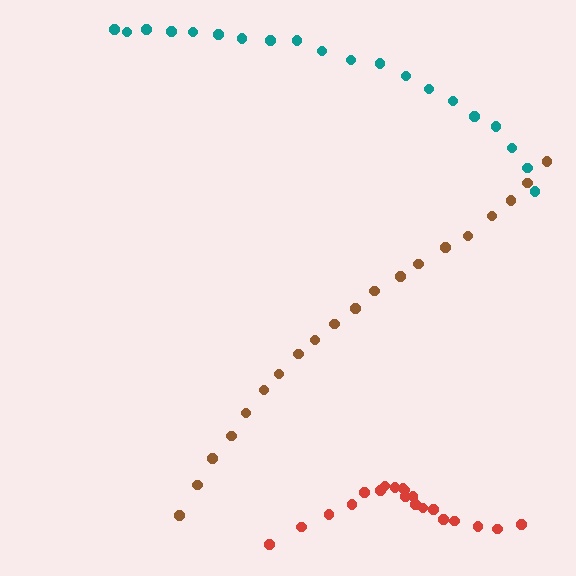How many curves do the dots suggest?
There are 3 distinct paths.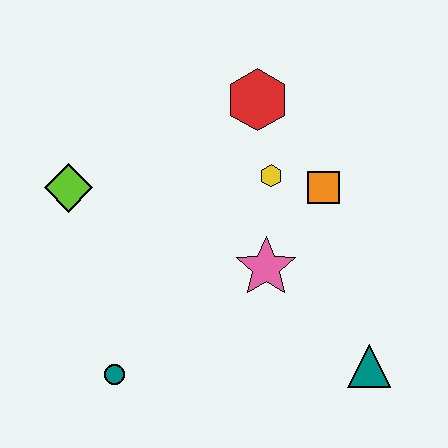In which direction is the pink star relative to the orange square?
The pink star is below the orange square.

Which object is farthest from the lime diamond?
The teal triangle is farthest from the lime diamond.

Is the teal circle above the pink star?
No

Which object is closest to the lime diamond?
The teal circle is closest to the lime diamond.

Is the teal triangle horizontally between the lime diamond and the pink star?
No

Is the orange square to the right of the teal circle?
Yes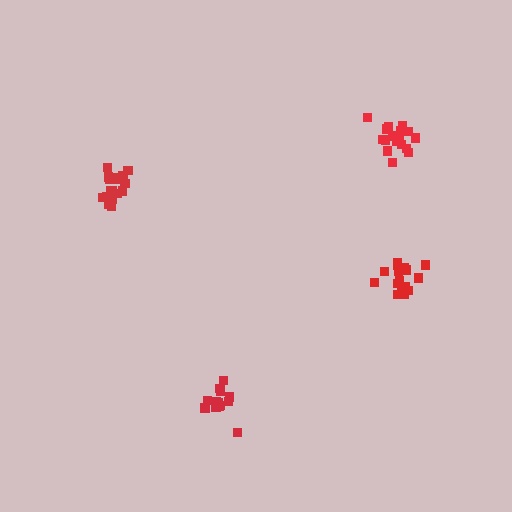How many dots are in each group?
Group 1: 20 dots, Group 2: 15 dots, Group 3: 18 dots, Group 4: 17 dots (70 total).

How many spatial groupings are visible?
There are 4 spatial groupings.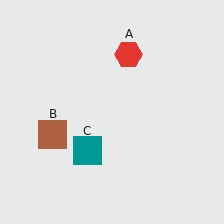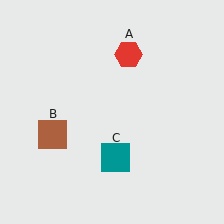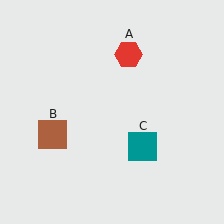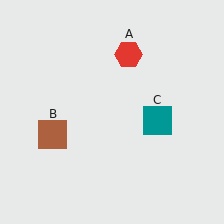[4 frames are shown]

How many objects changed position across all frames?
1 object changed position: teal square (object C).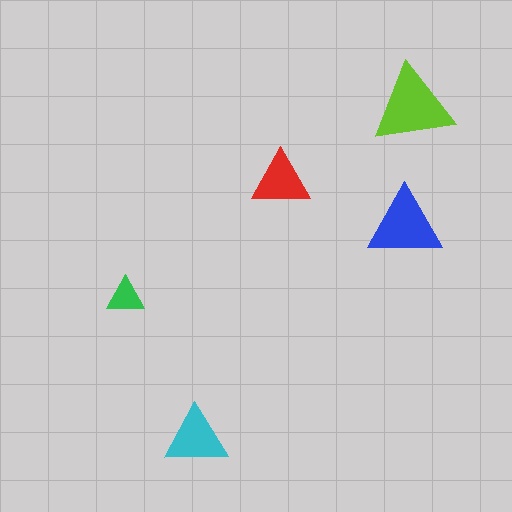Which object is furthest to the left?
The green triangle is leftmost.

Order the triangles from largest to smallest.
the lime one, the blue one, the cyan one, the red one, the green one.